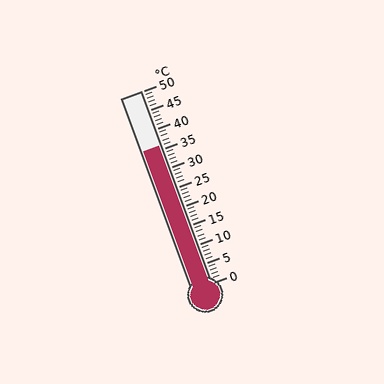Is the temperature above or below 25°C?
The temperature is above 25°C.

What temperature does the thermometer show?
The thermometer shows approximately 36°C.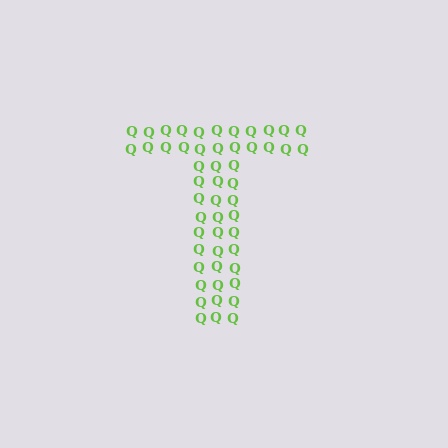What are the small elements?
The small elements are letter Q's.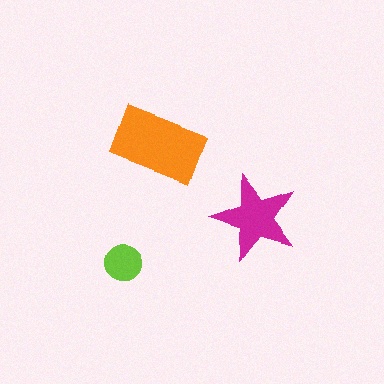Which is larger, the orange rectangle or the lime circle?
The orange rectangle.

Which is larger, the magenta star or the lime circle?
The magenta star.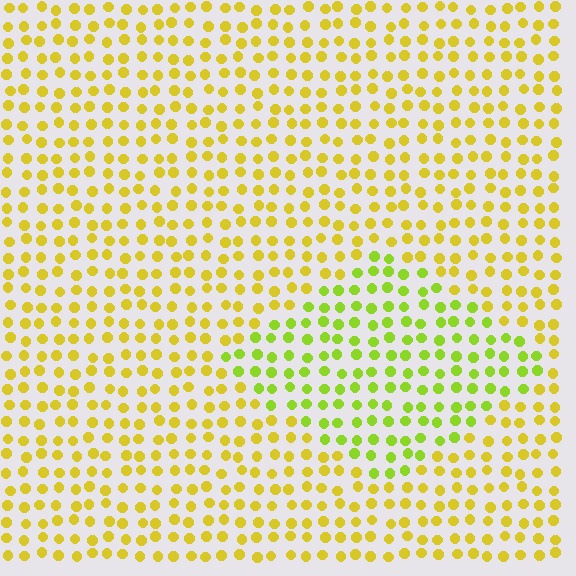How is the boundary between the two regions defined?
The boundary is defined purely by a slight shift in hue (about 31 degrees). Spacing, size, and orientation are identical on both sides.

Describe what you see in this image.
The image is filled with small yellow elements in a uniform arrangement. A diamond-shaped region is visible where the elements are tinted to a slightly different hue, forming a subtle color boundary.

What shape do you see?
I see a diamond.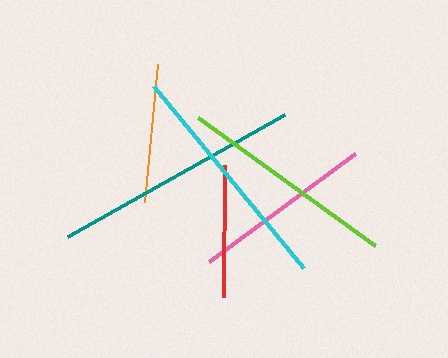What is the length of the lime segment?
The lime segment is approximately 219 pixels long.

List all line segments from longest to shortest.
From longest to shortest: teal, cyan, lime, pink, orange, red.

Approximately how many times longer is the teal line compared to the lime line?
The teal line is approximately 1.1 times the length of the lime line.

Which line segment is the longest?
The teal line is the longest at approximately 249 pixels.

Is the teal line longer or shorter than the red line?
The teal line is longer than the red line.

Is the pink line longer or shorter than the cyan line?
The cyan line is longer than the pink line.